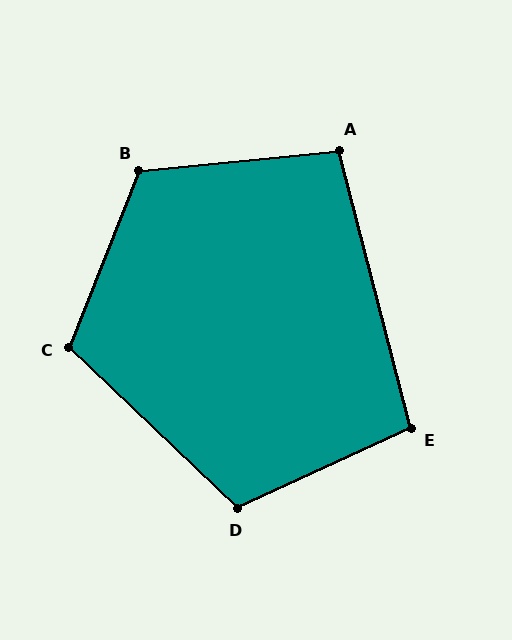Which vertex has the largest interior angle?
B, at approximately 118 degrees.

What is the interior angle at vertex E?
Approximately 100 degrees (obtuse).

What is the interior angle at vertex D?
Approximately 112 degrees (obtuse).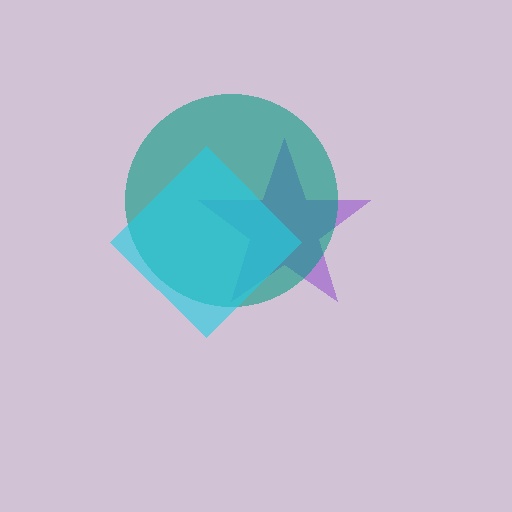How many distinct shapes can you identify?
There are 3 distinct shapes: a purple star, a teal circle, a cyan diamond.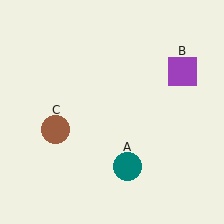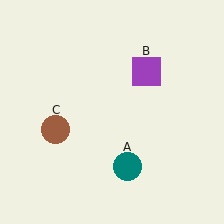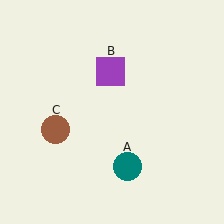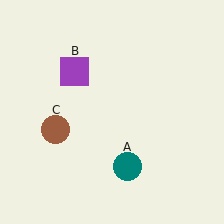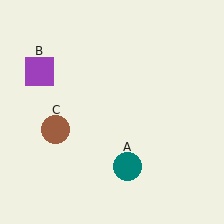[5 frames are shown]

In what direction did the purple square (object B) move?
The purple square (object B) moved left.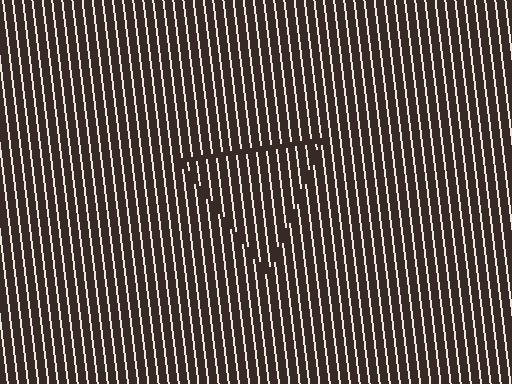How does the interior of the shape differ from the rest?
The interior of the shape contains the same grating, shifted by half a period — the contour is defined by the phase discontinuity where line-ends from the inner and outer gratings abut.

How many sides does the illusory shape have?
3 sides — the line-ends trace a triangle.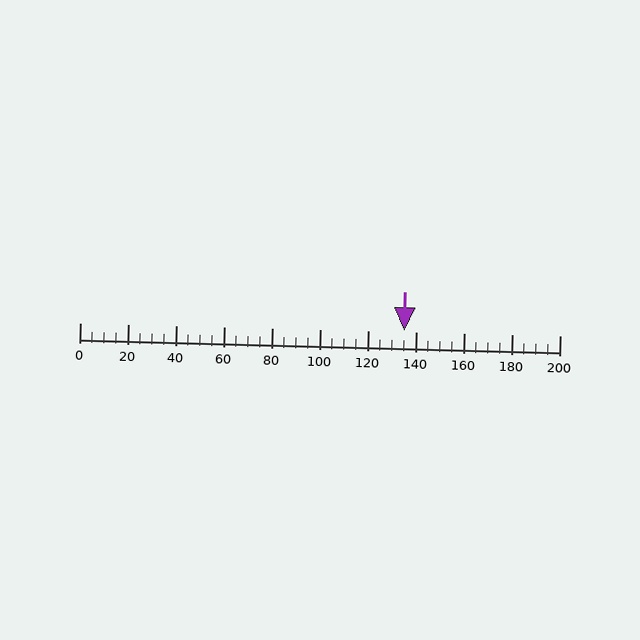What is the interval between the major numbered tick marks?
The major tick marks are spaced 20 units apart.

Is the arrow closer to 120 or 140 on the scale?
The arrow is closer to 140.